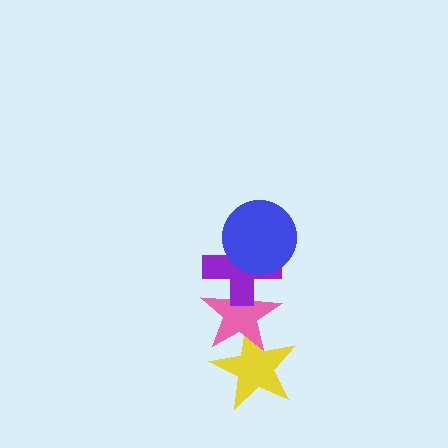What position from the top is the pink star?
The pink star is 3rd from the top.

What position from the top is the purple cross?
The purple cross is 2nd from the top.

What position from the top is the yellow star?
The yellow star is 4th from the top.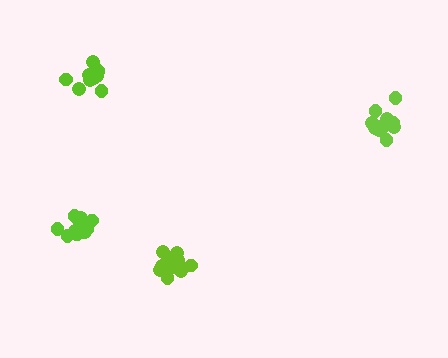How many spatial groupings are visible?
There are 4 spatial groupings.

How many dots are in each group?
Group 1: 13 dots, Group 2: 13 dots, Group 3: 14 dots, Group 4: 11 dots (51 total).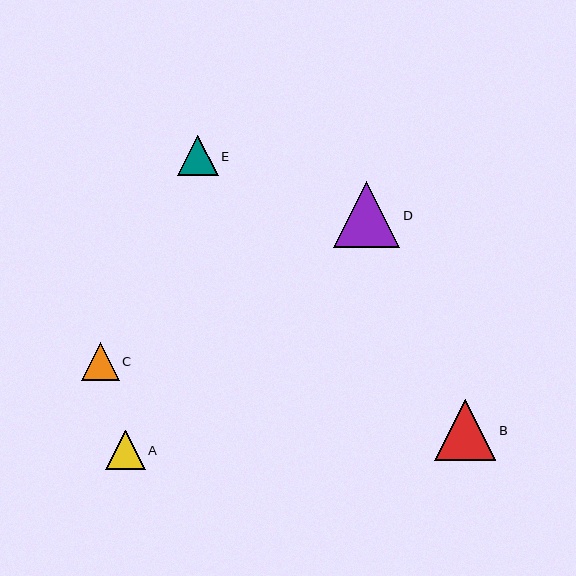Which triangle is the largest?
Triangle D is the largest with a size of approximately 66 pixels.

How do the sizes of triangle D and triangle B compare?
Triangle D and triangle B are approximately the same size.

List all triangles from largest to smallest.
From largest to smallest: D, B, E, A, C.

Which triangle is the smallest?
Triangle C is the smallest with a size of approximately 38 pixels.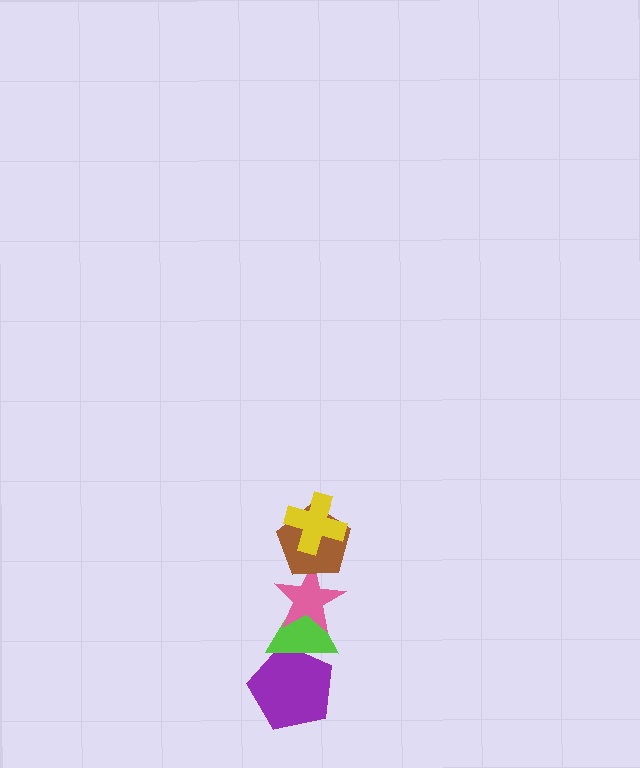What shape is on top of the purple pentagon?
The lime triangle is on top of the purple pentagon.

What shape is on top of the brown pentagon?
The yellow cross is on top of the brown pentagon.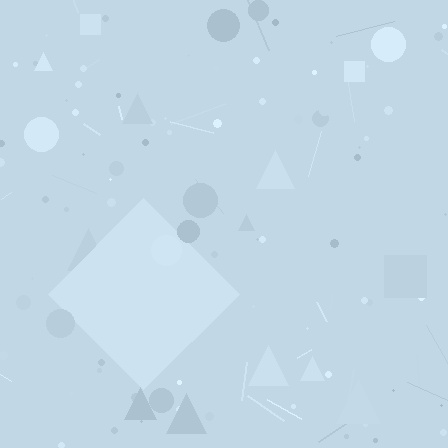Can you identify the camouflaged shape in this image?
The camouflaged shape is a diamond.